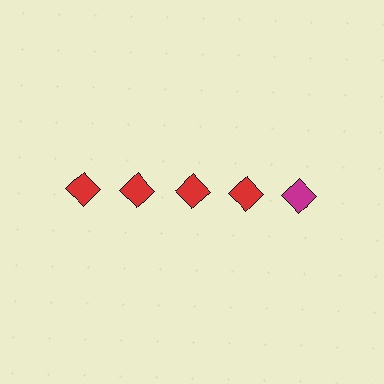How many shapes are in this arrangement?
There are 5 shapes arranged in a grid pattern.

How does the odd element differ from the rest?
It has a different color: magenta instead of red.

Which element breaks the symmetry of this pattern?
The magenta diamond in the top row, rightmost column breaks the symmetry. All other shapes are red diamonds.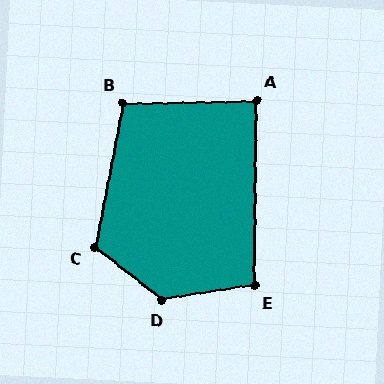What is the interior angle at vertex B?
Approximately 102 degrees (obtuse).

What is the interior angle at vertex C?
Approximately 117 degrees (obtuse).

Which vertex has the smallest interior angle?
A, at approximately 88 degrees.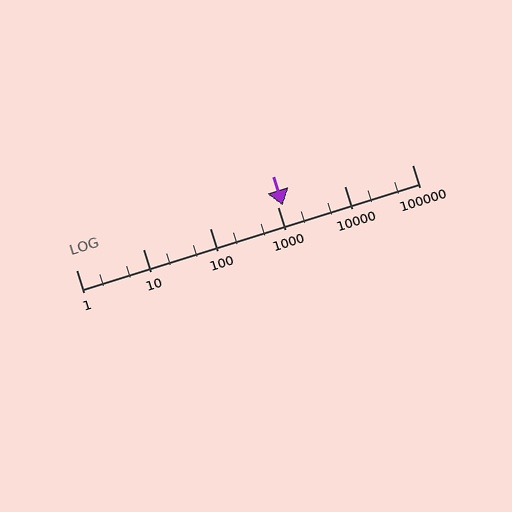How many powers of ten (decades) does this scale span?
The scale spans 5 decades, from 1 to 100000.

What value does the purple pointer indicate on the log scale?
The pointer indicates approximately 1200.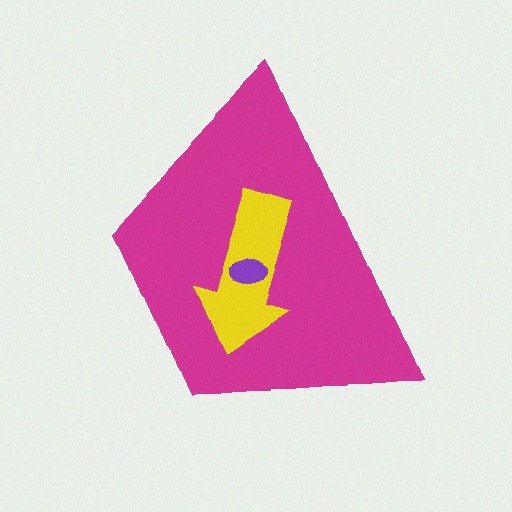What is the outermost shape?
The magenta trapezoid.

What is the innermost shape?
The purple ellipse.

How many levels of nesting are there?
3.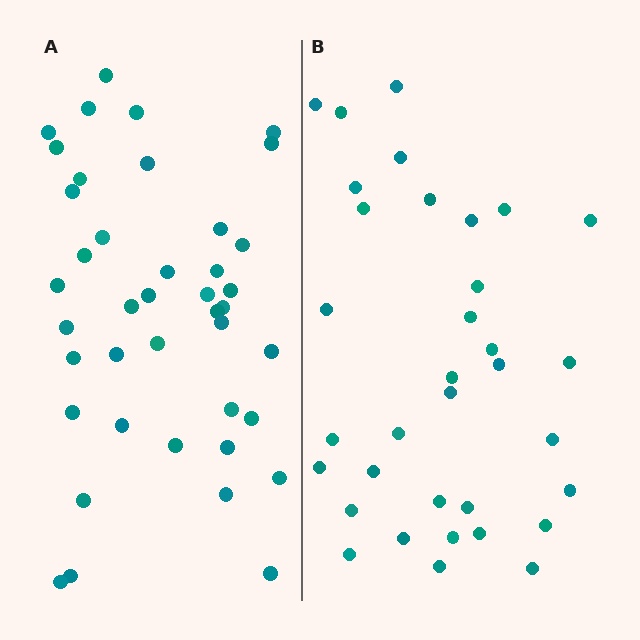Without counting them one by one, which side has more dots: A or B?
Region A (the left region) has more dots.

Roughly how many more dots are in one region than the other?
Region A has roughly 8 or so more dots than region B.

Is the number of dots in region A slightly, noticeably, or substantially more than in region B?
Region A has only slightly more — the two regions are fairly close. The ratio is roughly 1.2 to 1.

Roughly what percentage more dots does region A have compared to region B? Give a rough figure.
About 20% more.